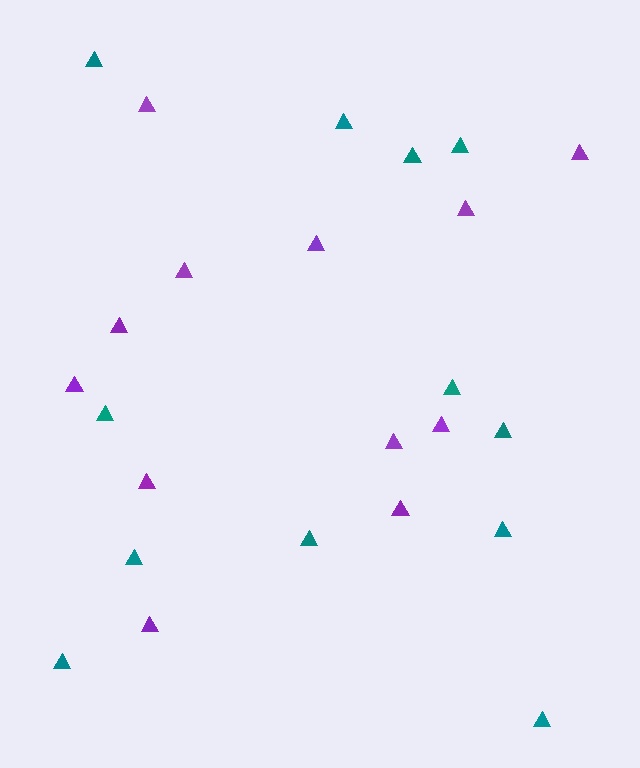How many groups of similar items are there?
There are 2 groups: one group of teal triangles (12) and one group of purple triangles (12).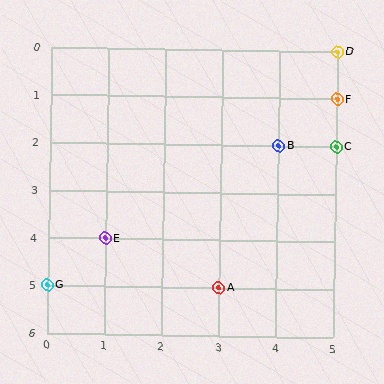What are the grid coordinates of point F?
Point F is at grid coordinates (5, 1).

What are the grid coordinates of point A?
Point A is at grid coordinates (3, 5).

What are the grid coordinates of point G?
Point G is at grid coordinates (0, 5).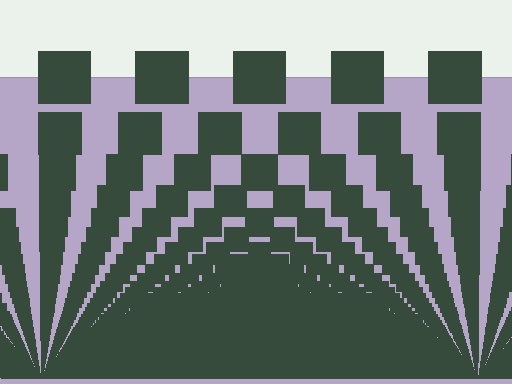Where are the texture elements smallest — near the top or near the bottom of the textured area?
Near the bottom.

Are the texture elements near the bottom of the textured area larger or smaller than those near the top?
Smaller. The gradient is inverted — elements near the bottom are smaller and denser.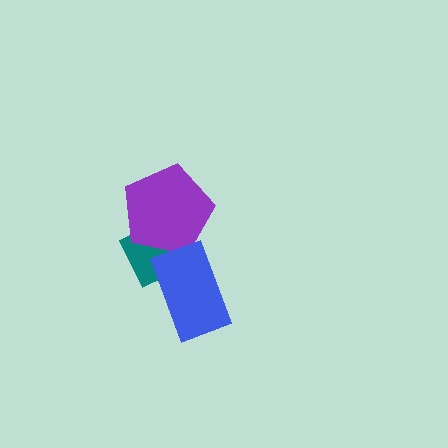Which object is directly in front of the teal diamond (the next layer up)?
The purple pentagon is directly in front of the teal diamond.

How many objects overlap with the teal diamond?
2 objects overlap with the teal diamond.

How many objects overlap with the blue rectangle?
1 object overlaps with the blue rectangle.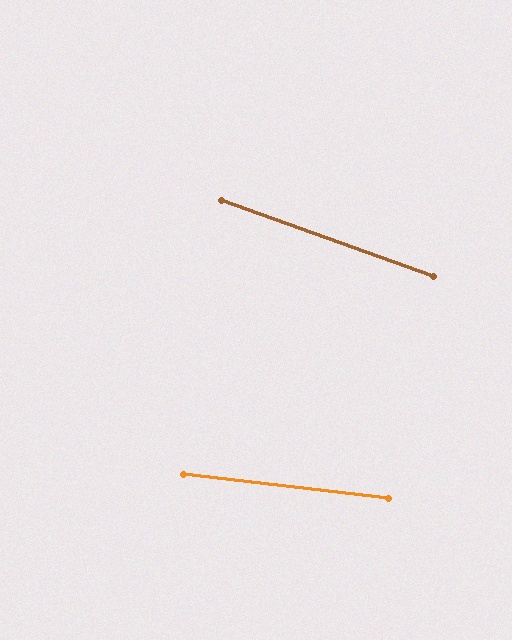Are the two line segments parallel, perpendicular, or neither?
Neither parallel nor perpendicular — they differ by about 13°.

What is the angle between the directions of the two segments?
Approximately 13 degrees.